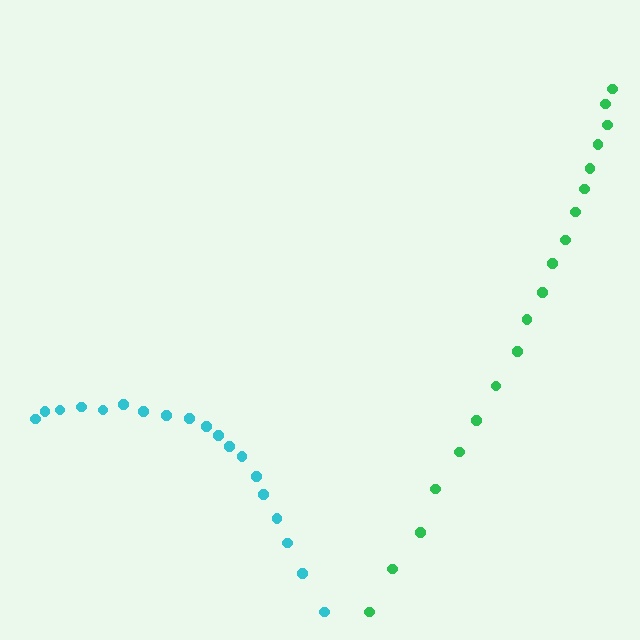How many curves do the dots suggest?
There are 2 distinct paths.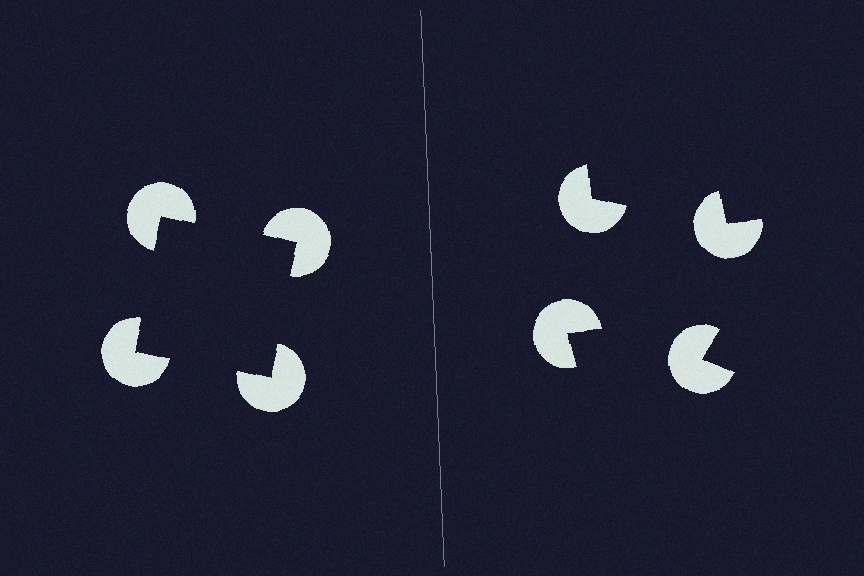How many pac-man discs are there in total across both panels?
8 — 4 on each side.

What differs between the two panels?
The pac-man discs are positioned identically on both sides; only the wedge orientations differ. On the left they align to a square; on the right they are misaligned.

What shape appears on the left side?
An illusory square.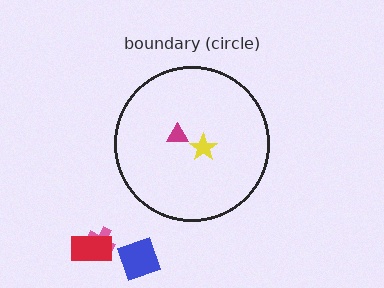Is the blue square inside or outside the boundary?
Outside.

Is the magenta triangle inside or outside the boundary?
Inside.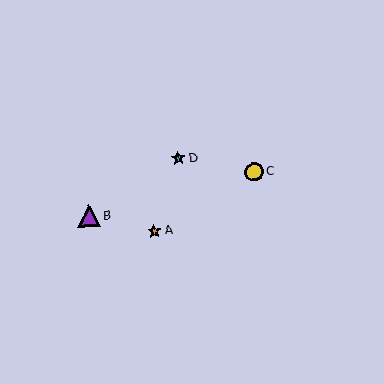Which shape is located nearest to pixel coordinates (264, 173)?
The yellow circle (labeled C) at (254, 172) is nearest to that location.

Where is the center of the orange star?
The center of the orange star is at (154, 231).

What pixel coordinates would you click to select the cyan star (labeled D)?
Click at (178, 158) to select the cyan star D.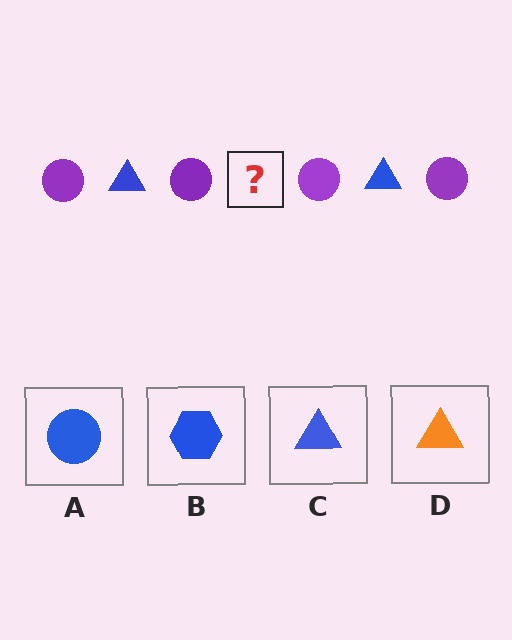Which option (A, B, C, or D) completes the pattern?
C.